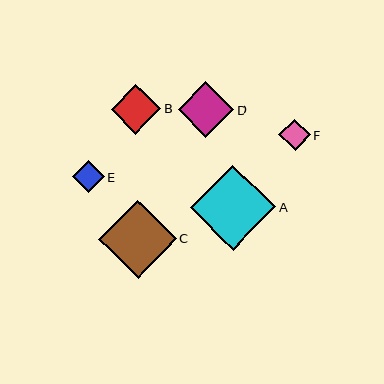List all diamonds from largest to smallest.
From largest to smallest: A, C, D, B, E, F.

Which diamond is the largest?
Diamond A is the largest with a size of approximately 85 pixels.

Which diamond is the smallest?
Diamond F is the smallest with a size of approximately 31 pixels.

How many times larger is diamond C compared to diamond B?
Diamond C is approximately 1.6 times the size of diamond B.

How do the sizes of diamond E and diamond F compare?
Diamond E and diamond F are approximately the same size.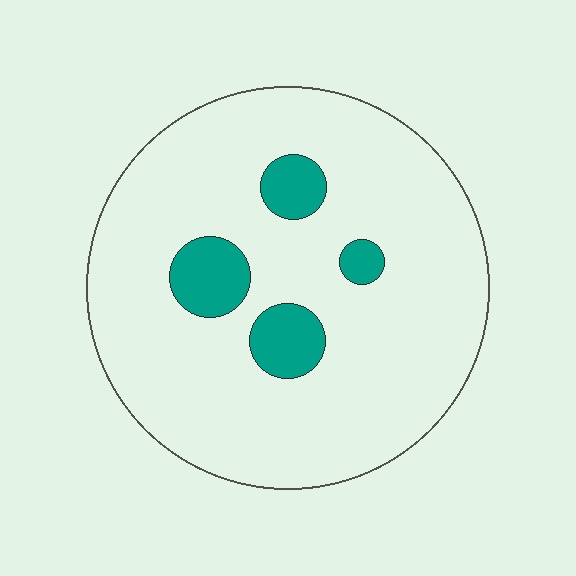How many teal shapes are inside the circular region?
4.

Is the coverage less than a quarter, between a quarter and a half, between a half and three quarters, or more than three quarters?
Less than a quarter.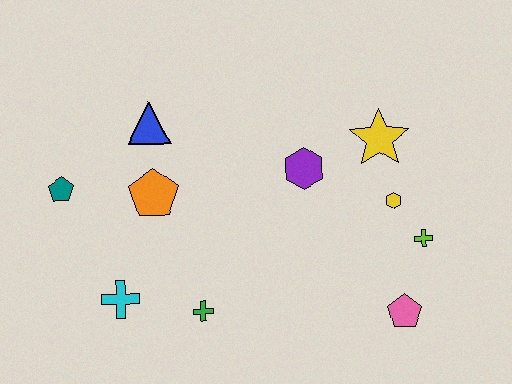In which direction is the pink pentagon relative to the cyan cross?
The pink pentagon is to the right of the cyan cross.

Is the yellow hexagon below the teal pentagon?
Yes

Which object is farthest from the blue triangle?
The pink pentagon is farthest from the blue triangle.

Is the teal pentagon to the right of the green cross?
No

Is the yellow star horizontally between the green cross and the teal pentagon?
No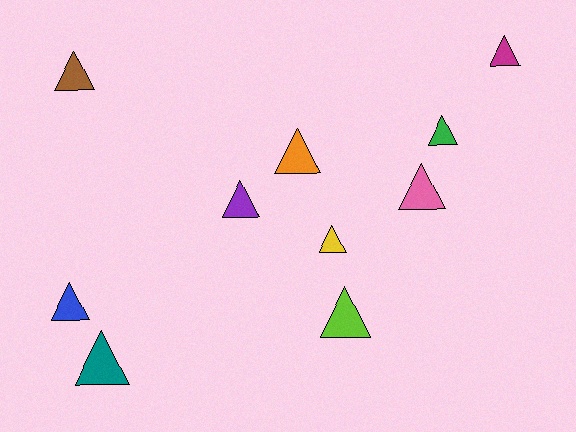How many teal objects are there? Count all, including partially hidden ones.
There is 1 teal object.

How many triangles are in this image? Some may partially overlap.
There are 10 triangles.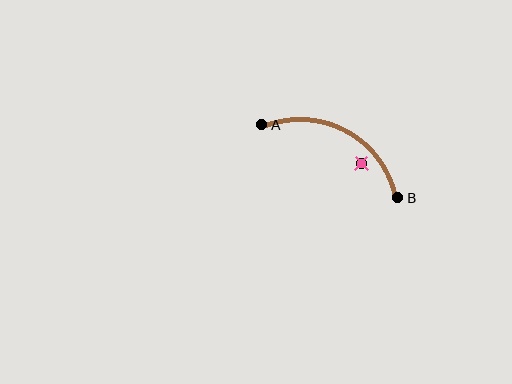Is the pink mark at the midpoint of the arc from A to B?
No — the pink mark does not lie on the arc at all. It sits slightly inside the curve.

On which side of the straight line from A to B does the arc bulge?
The arc bulges above the straight line connecting A and B.